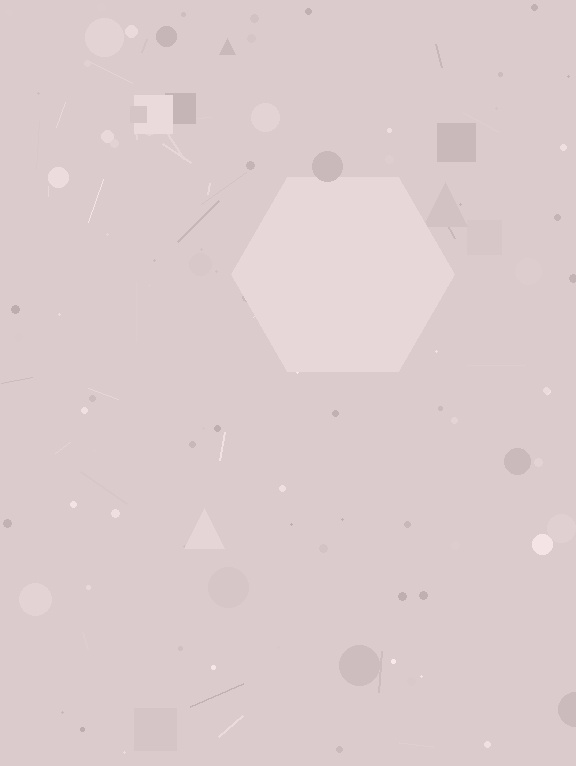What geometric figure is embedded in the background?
A hexagon is embedded in the background.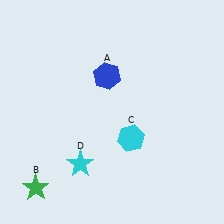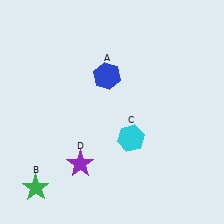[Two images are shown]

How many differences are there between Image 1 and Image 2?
There is 1 difference between the two images.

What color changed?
The star (D) changed from cyan in Image 1 to purple in Image 2.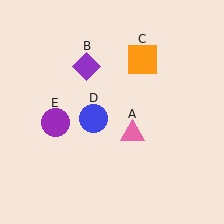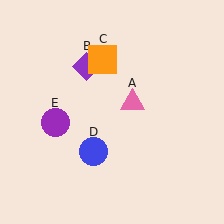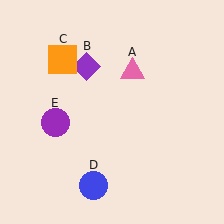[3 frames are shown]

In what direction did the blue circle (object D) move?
The blue circle (object D) moved down.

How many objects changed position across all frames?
3 objects changed position: pink triangle (object A), orange square (object C), blue circle (object D).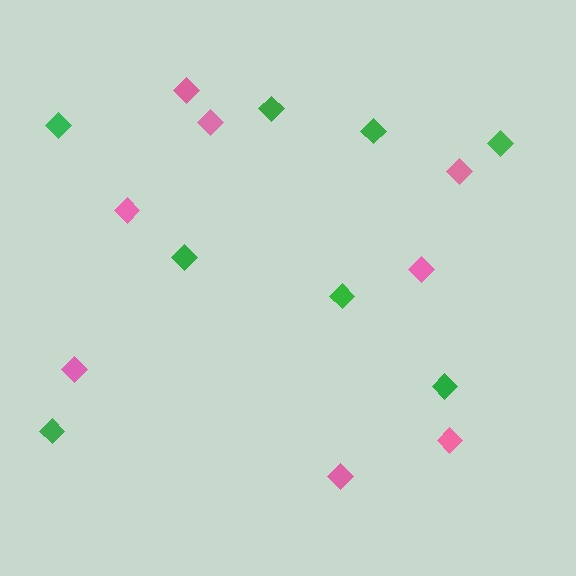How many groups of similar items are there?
There are 2 groups: one group of green diamonds (8) and one group of pink diamonds (8).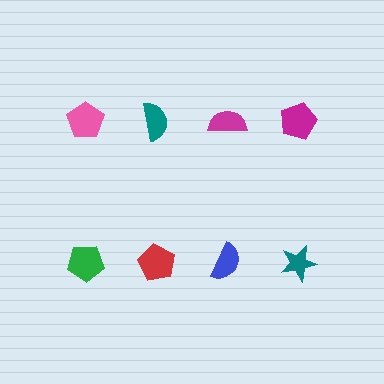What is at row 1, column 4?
A magenta pentagon.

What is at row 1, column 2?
A teal semicircle.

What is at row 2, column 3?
A blue semicircle.